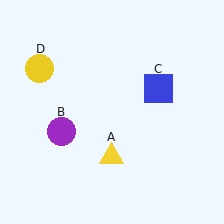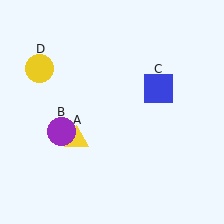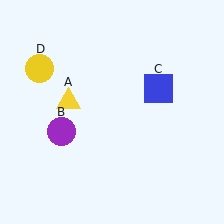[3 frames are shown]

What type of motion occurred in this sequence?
The yellow triangle (object A) rotated clockwise around the center of the scene.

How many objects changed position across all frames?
1 object changed position: yellow triangle (object A).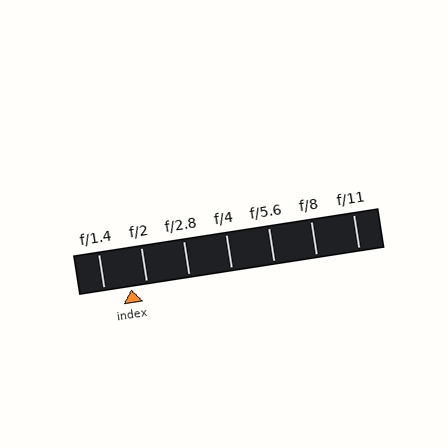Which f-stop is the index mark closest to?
The index mark is closest to f/2.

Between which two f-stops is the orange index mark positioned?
The index mark is between f/1.4 and f/2.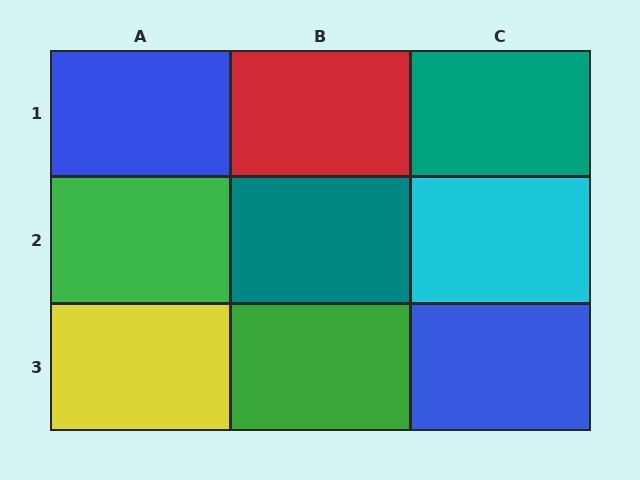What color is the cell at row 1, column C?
Teal.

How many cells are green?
2 cells are green.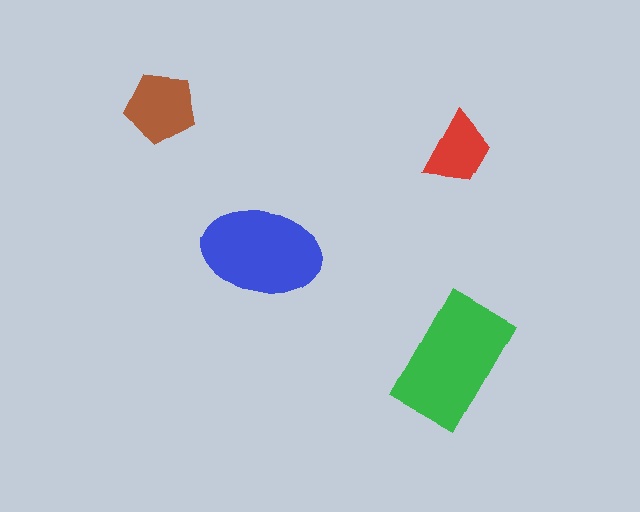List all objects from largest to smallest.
The green rectangle, the blue ellipse, the brown pentagon, the red trapezoid.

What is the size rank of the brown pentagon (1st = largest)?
3rd.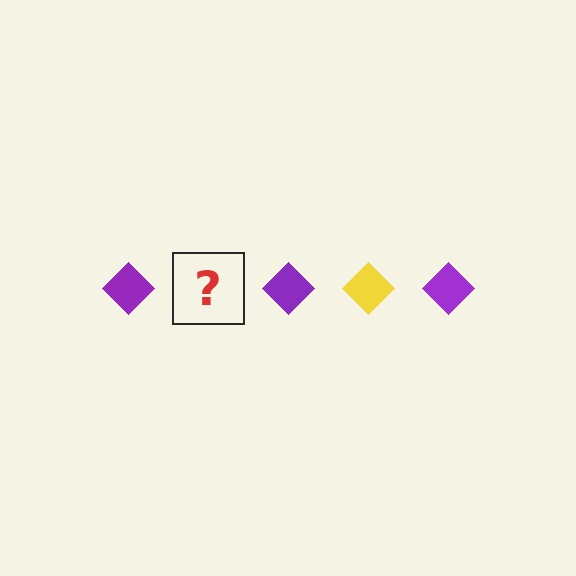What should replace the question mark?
The question mark should be replaced with a yellow diamond.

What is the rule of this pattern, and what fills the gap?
The rule is that the pattern cycles through purple, yellow diamonds. The gap should be filled with a yellow diamond.